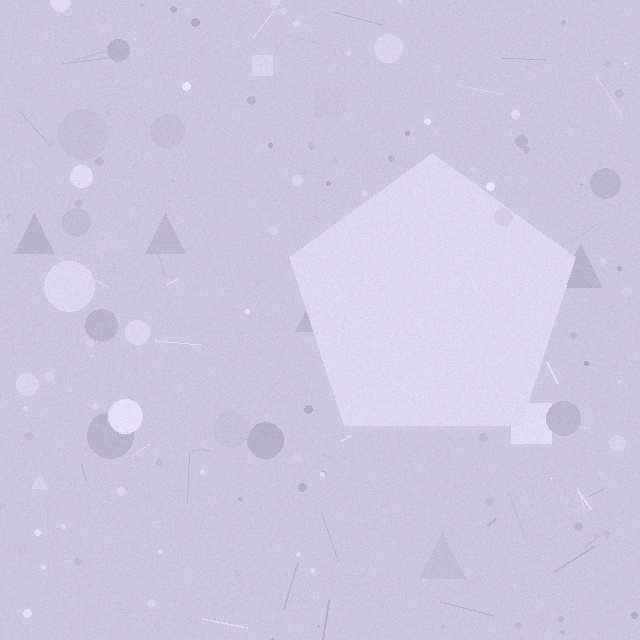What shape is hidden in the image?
A pentagon is hidden in the image.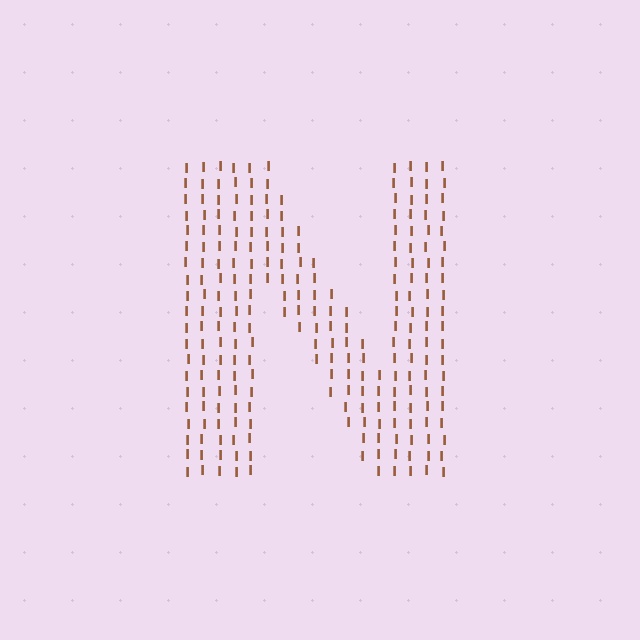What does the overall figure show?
The overall figure shows the letter N.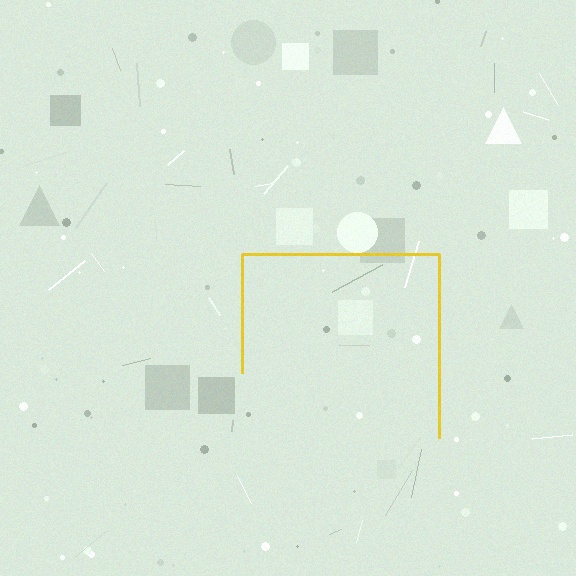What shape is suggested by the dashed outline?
The dashed outline suggests a square.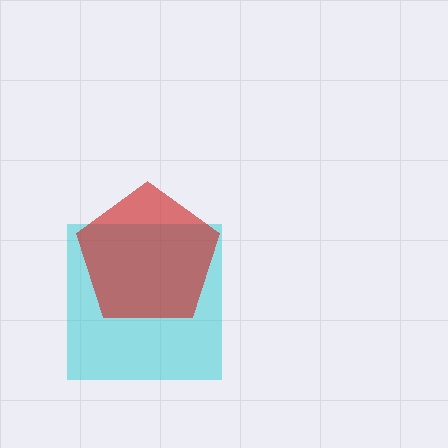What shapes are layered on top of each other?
The layered shapes are: a cyan square, a red pentagon.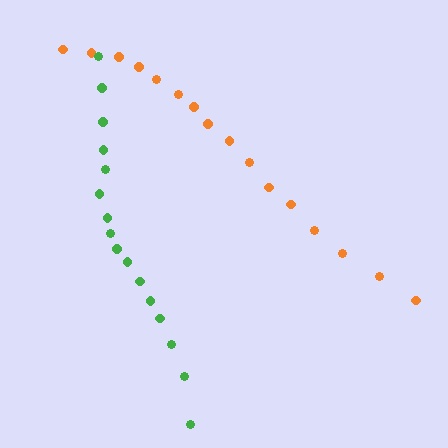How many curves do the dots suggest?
There are 2 distinct paths.